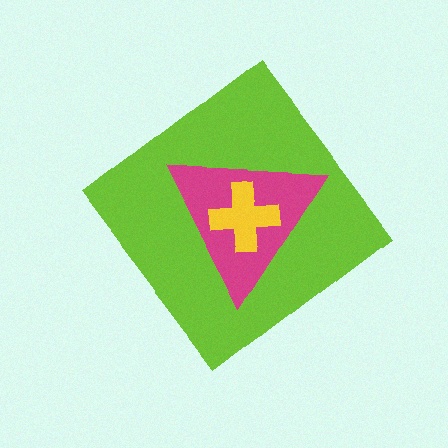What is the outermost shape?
The lime diamond.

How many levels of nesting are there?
3.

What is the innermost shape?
The yellow cross.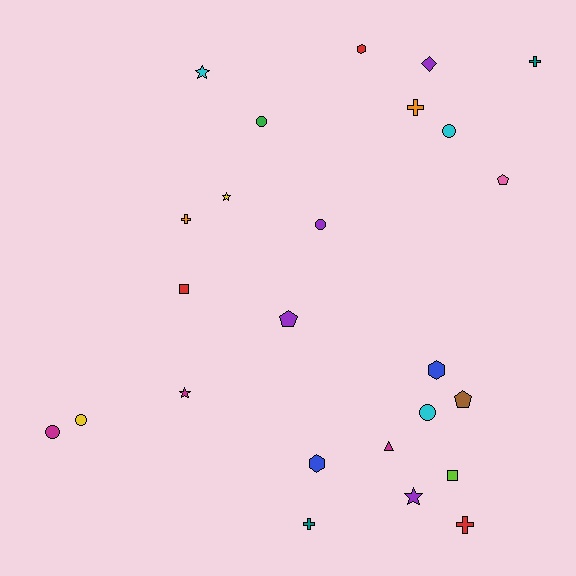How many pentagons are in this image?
There are 3 pentagons.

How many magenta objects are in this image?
There are 3 magenta objects.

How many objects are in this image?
There are 25 objects.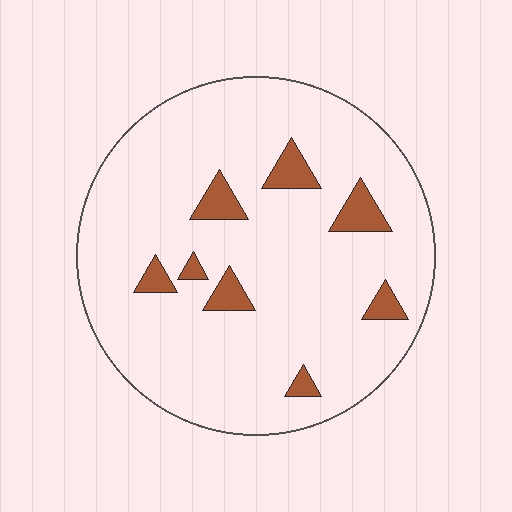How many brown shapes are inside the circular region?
8.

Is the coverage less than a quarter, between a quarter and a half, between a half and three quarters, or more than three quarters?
Less than a quarter.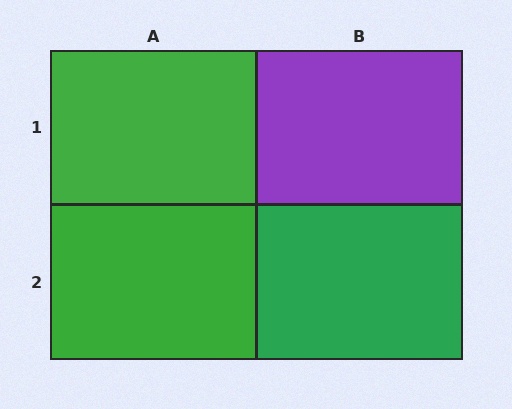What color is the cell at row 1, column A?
Green.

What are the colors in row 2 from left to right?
Green, green.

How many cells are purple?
1 cell is purple.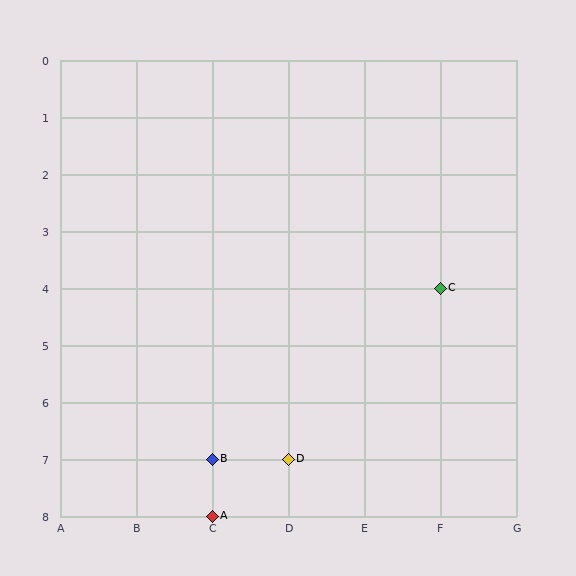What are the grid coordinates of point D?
Point D is at grid coordinates (D, 7).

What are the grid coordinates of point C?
Point C is at grid coordinates (F, 4).